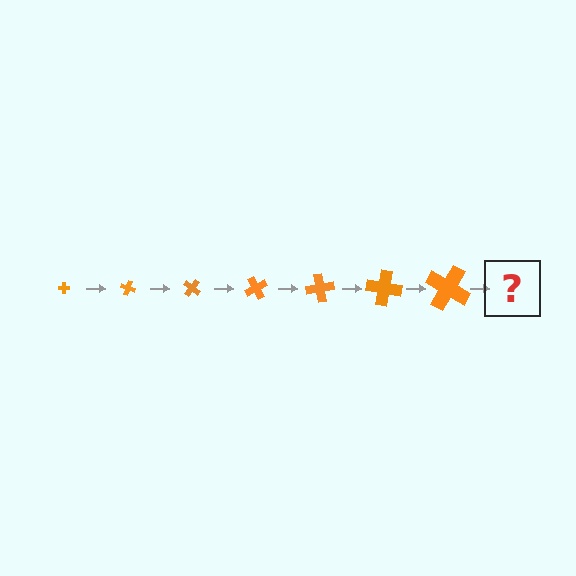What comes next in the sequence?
The next element should be a cross, larger than the previous one and rotated 140 degrees from the start.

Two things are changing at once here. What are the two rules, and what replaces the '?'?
The two rules are that the cross grows larger each step and it rotates 20 degrees each step. The '?' should be a cross, larger than the previous one and rotated 140 degrees from the start.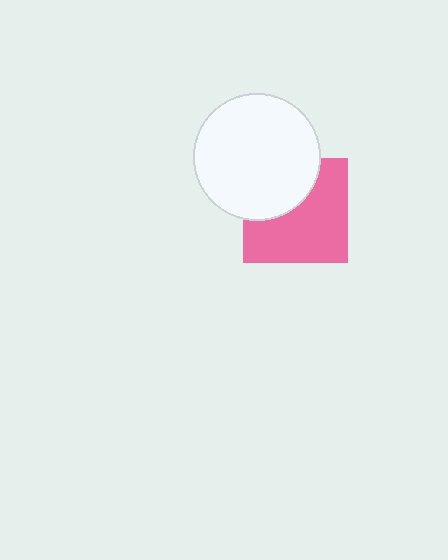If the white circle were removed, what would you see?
You would see the complete pink square.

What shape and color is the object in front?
The object in front is a white circle.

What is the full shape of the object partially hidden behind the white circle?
The partially hidden object is a pink square.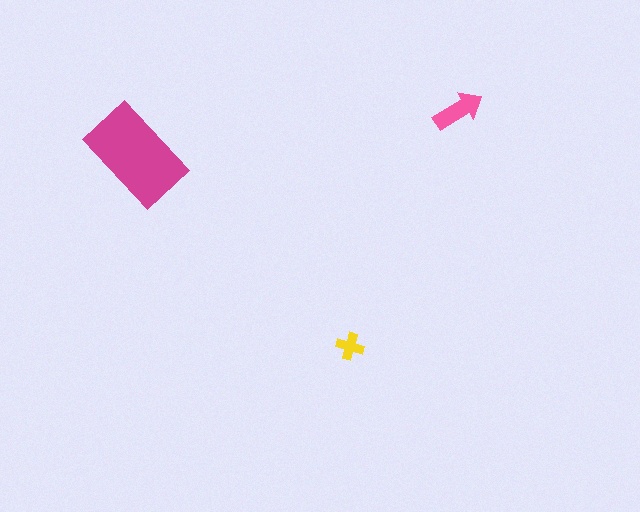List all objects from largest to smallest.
The magenta rectangle, the pink arrow, the yellow cross.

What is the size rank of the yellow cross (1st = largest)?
3rd.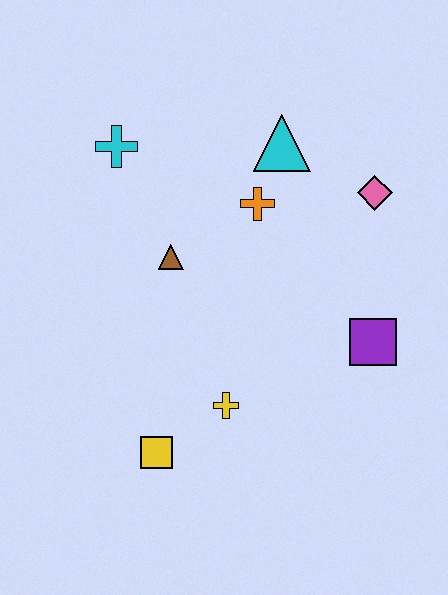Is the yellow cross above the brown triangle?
No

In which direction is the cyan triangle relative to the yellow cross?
The cyan triangle is above the yellow cross.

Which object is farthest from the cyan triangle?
The yellow square is farthest from the cyan triangle.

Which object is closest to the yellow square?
The yellow cross is closest to the yellow square.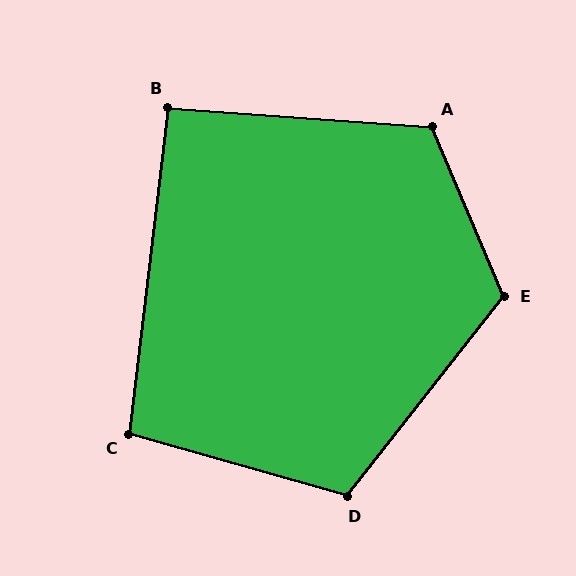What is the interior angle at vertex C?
Approximately 99 degrees (obtuse).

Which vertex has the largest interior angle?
E, at approximately 119 degrees.